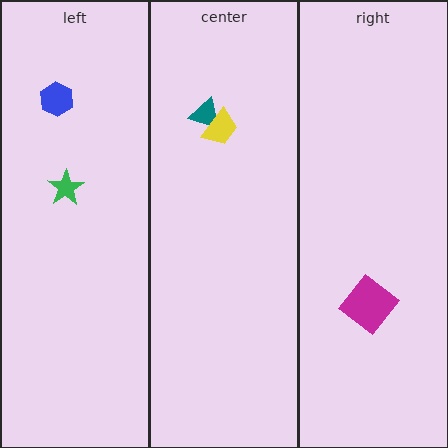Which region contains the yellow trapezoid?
The center region.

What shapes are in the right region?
The magenta diamond.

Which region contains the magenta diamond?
The right region.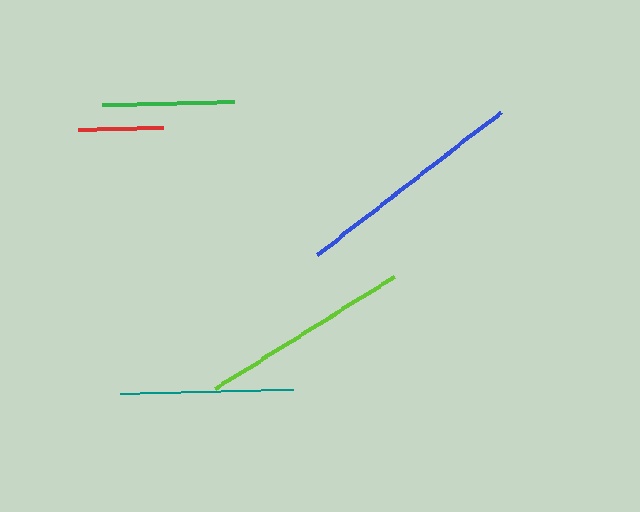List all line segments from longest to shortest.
From longest to shortest: blue, lime, teal, green, red.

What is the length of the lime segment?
The lime segment is approximately 211 pixels long.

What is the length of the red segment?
The red segment is approximately 84 pixels long.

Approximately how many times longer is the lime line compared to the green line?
The lime line is approximately 1.6 times the length of the green line.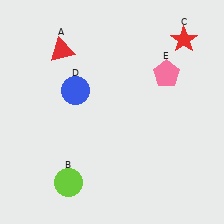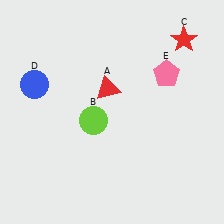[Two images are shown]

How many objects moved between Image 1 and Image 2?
3 objects moved between the two images.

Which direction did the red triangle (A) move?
The red triangle (A) moved right.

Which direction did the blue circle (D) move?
The blue circle (D) moved left.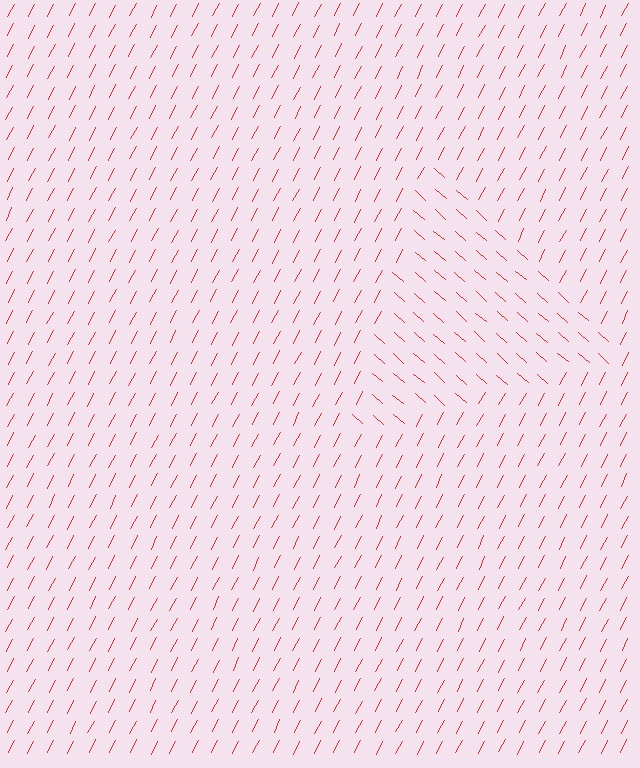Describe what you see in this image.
The image is filled with small red line segments. A triangle region in the image has lines oriented differently from the surrounding lines, creating a visible texture boundary.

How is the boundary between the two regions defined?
The boundary is defined purely by a change in line orientation (approximately 75 degrees difference). All lines are the same color and thickness.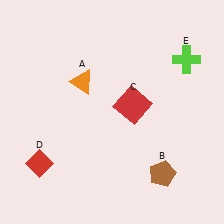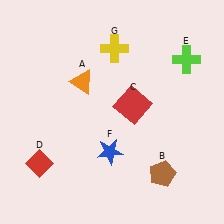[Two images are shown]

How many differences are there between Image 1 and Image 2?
There are 2 differences between the two images.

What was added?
A blue star (F), a yellow cross (G) were added in Image 2.